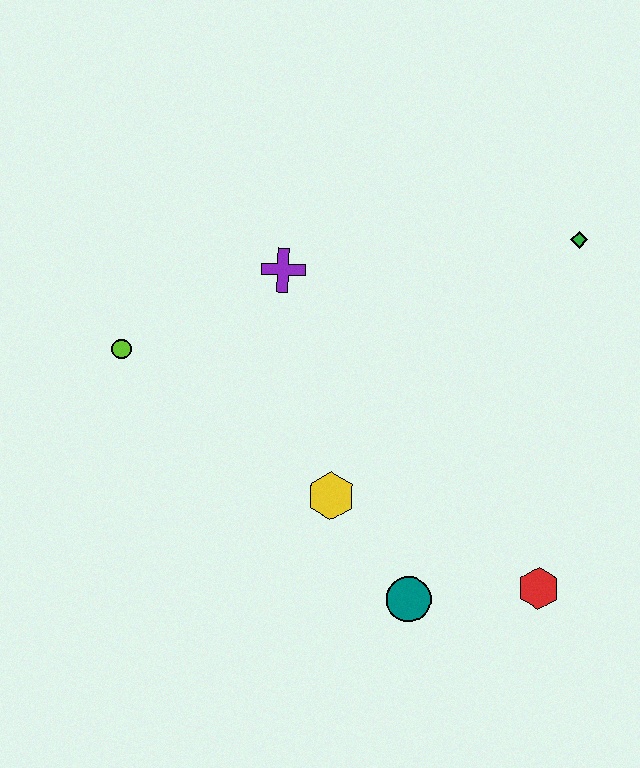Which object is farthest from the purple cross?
The red hexagon is farthest from the purple cross.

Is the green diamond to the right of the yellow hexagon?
Yes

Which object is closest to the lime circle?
The purple cross is closest to the lime circle.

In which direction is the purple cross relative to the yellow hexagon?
The purple cross is above the yellow hexagon.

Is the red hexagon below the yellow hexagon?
Yes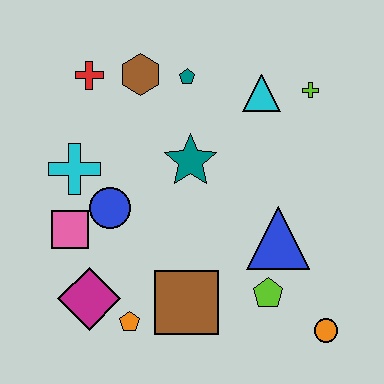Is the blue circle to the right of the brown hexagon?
No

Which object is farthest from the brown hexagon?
The orange circle is farthest from the brown hexagon.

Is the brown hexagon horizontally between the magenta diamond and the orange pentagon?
No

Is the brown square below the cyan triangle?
Yes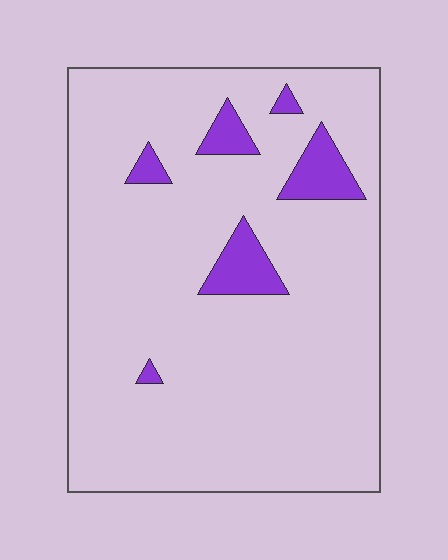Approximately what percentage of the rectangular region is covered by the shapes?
Approximately 10%.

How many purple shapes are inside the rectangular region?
6.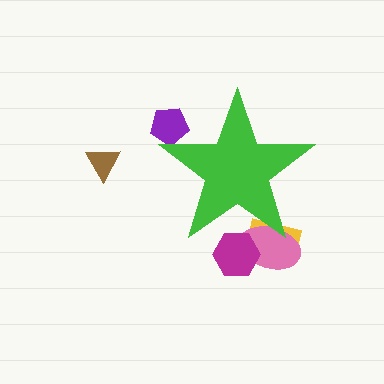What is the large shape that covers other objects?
A green star.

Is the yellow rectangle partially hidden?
Yes, the yellow rectangle is partially hidden behind the green star.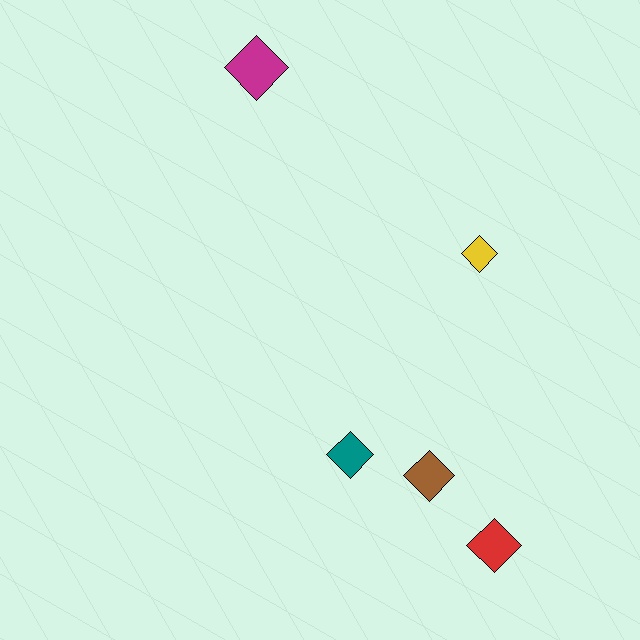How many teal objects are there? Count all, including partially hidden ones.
There is 1 teal object.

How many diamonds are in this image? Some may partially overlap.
There are 5 diamonds.